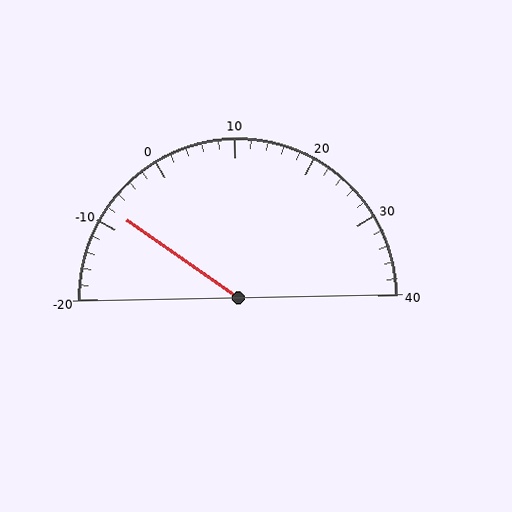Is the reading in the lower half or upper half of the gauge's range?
The reading is in the lower half of the range (-20 to 40).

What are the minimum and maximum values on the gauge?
The gauge ranges from -20 to 40.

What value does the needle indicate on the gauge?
The needle indicates approximately -8.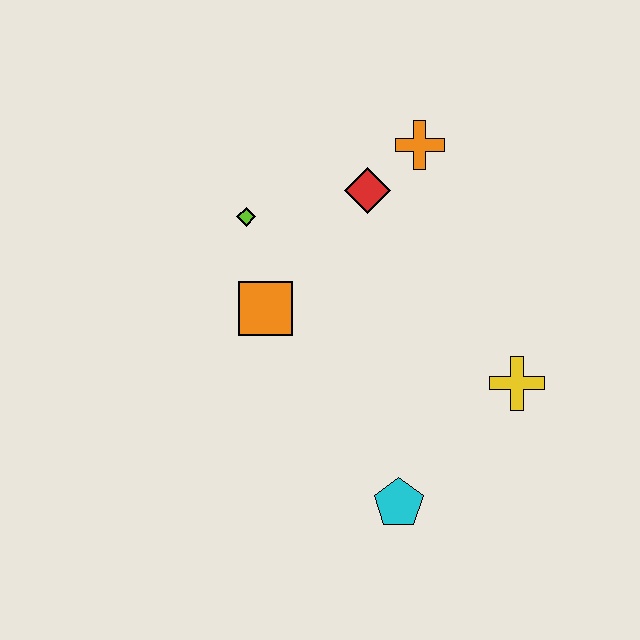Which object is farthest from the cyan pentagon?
The orange cross is farthest from the cyan pentagon.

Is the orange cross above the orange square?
Yes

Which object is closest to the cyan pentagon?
The yellow cross is closest to the cyan pentagon.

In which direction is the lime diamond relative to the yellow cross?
The lime diamond is to the left of the yellow cross.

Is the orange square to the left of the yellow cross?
Yes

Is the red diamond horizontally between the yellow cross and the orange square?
Yes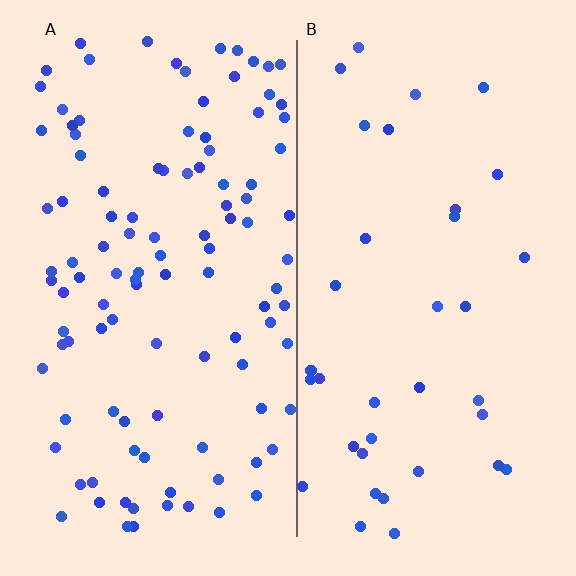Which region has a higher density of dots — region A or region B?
A (the left).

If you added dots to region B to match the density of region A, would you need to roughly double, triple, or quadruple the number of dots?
Approximately triple.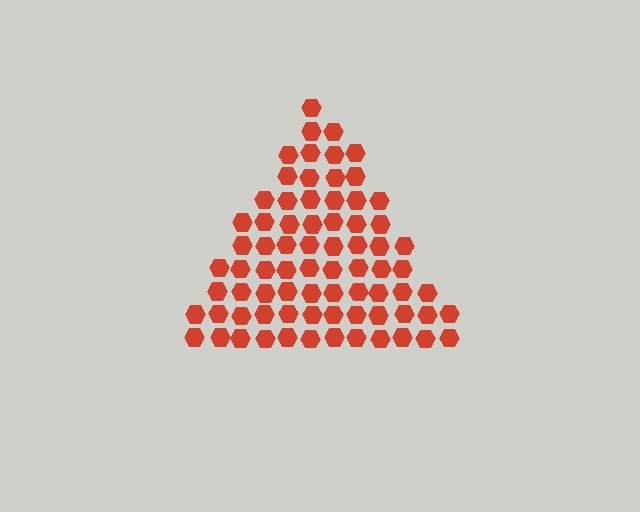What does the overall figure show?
The overall figure shows a triangle.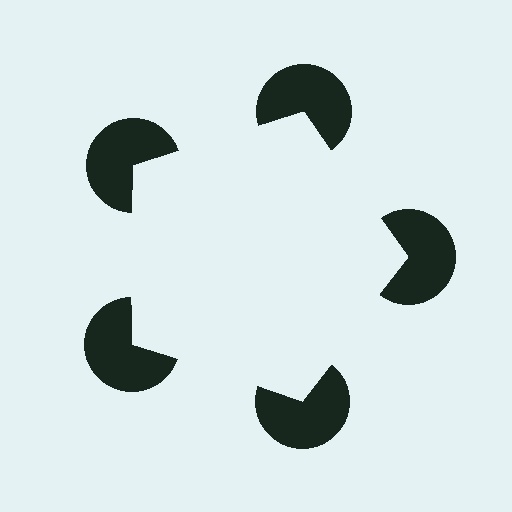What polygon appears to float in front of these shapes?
An illusory pentagon — its edges are inferred from the aligned wedge cuts in the pac-man discs, not physically drawn.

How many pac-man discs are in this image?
There are 5 — one at each vertex of the illusory pentagon.